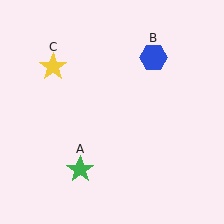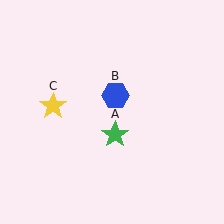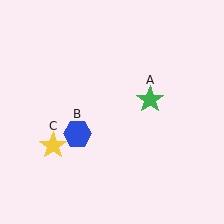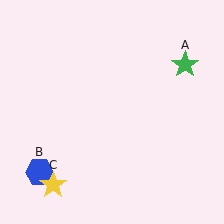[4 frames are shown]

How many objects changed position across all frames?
3 objects changed position: green star (object A), blue hexagon (object B), yellow star (object C).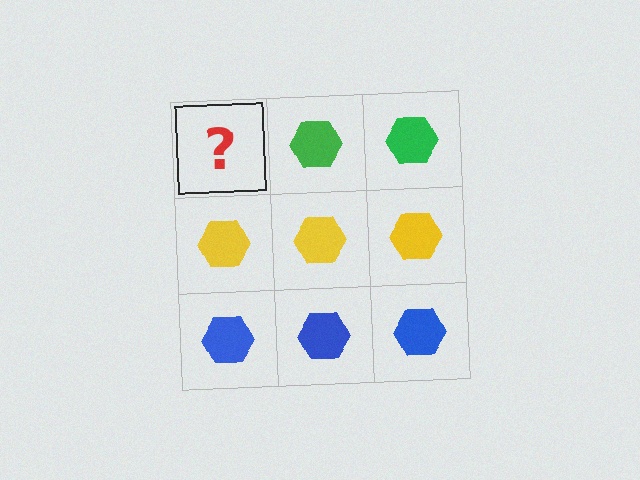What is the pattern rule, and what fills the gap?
The rule is that each row has a consistent color. The gap should be filled with a green hexagon.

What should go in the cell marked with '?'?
The missing cell should contain a green hexagon.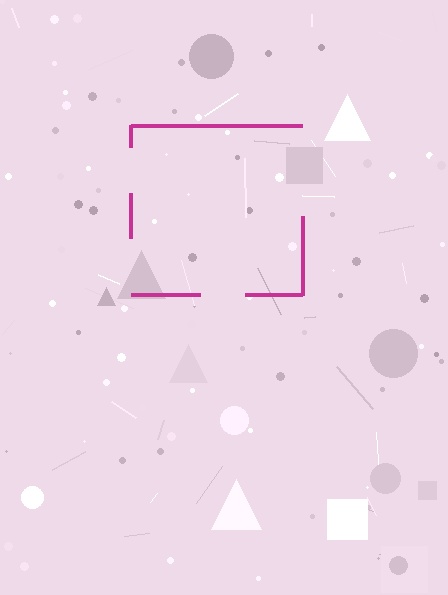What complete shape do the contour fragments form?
The contour fragments form a square.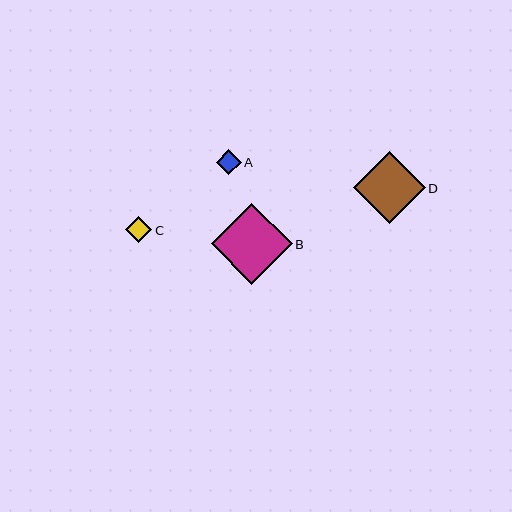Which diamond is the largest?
Diamond B is the largest with a size of approximately 80 pixels.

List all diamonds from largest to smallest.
From largest to smallest: B, D, C, A.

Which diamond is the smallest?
Diamond A is the smallest with a size of approximately 25 pixels.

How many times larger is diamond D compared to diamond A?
Diamond D is approximately 2.8 times the size of diamond A.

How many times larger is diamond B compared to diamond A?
Diamond B is approximately 3.2 times the size of diamond A.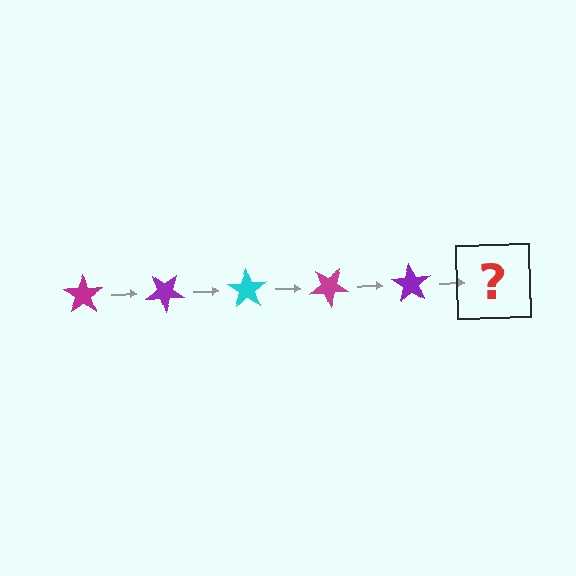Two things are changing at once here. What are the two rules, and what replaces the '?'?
The two rules are that it rotates 35 degrees each step and the color cycles through magenta, purple, and cyan. The '?' should be a cyan star, rotated 175 degrees from the start.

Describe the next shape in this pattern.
It should be a cyan star, rotated 175 degrees from the start.